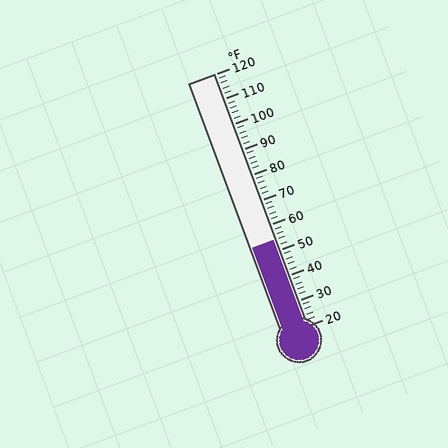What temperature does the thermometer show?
The thermometer shows approximately 54°F.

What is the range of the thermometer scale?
The thermometer scale ranges from 20°F to 120°F.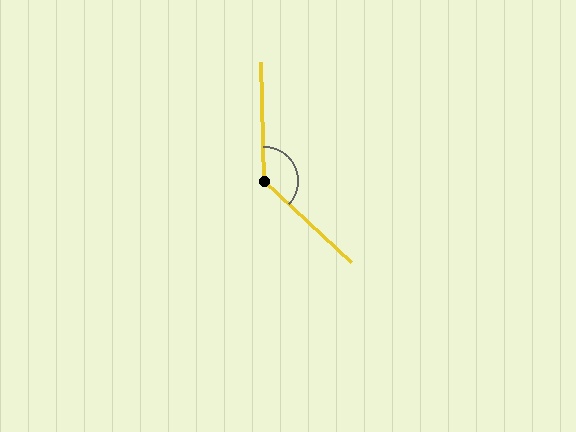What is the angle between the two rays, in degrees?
Approximately 135 degrees.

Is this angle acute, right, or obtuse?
It is obtuse.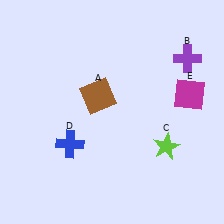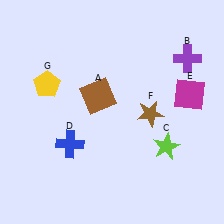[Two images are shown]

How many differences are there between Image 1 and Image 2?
There are 2 differences between the two images.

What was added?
A brown star (F), a yellow pentagon (G) were added in Image 2.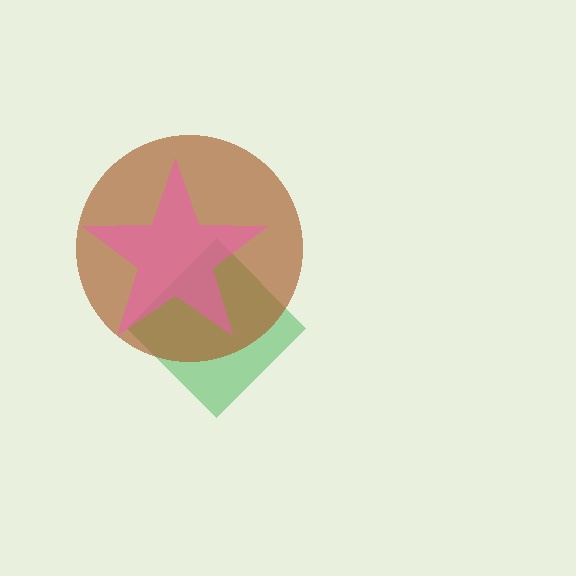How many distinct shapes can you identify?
There are 3 distinct shapes: a green diamond, a brown circle, a pink star.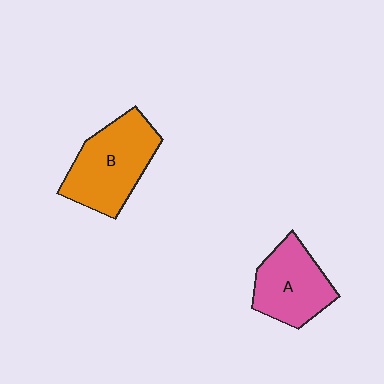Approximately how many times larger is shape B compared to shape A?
Approximately 1.3 times.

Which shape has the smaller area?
Shape A (pink).